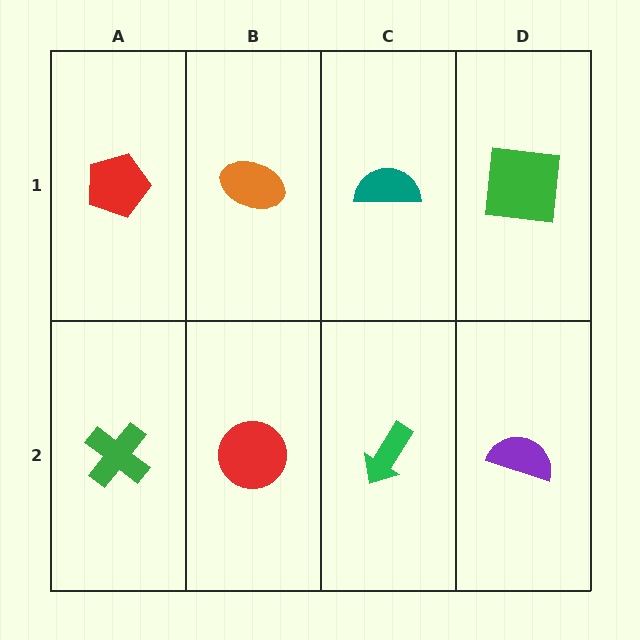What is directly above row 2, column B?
An orange ellipse.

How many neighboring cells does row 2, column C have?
3.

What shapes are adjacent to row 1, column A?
A green cross (row 2, column A), an orange ellipse (row 1, column B).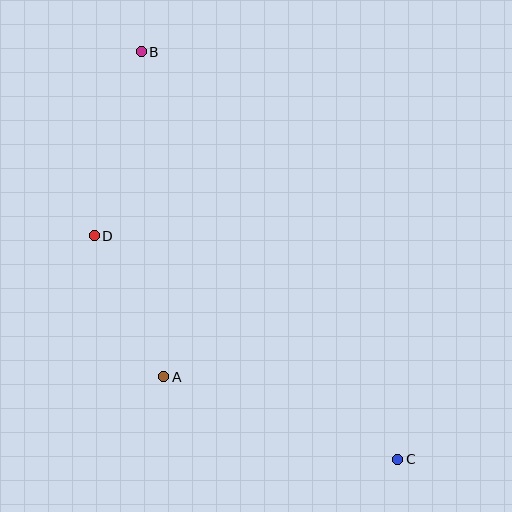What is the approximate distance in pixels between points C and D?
The distance between C and D is approximately 377 pixels.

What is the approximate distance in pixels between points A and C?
The distance between A and C is approximately 248 pixels.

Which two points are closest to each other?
Points A and D are closest to each other.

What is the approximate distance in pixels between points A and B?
The distance between A and B is approximately 326 pixels.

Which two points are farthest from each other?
Points B and C are farthest from each other.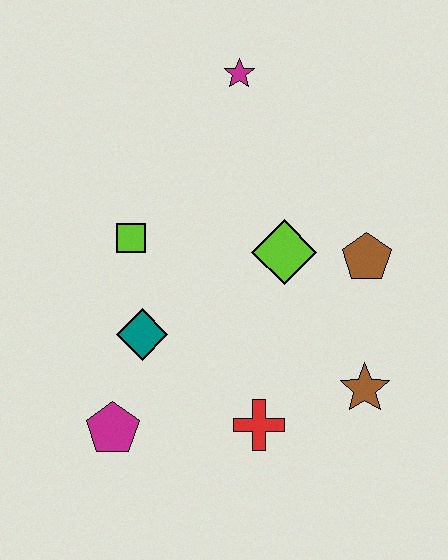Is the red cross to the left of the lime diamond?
Yes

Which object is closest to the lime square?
The teal diamond is closest to the lime square.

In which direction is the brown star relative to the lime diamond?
The brown star is below the lime diamond.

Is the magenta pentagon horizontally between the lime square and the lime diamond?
No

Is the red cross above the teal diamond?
No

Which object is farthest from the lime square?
The brown star is farthest from the lime square.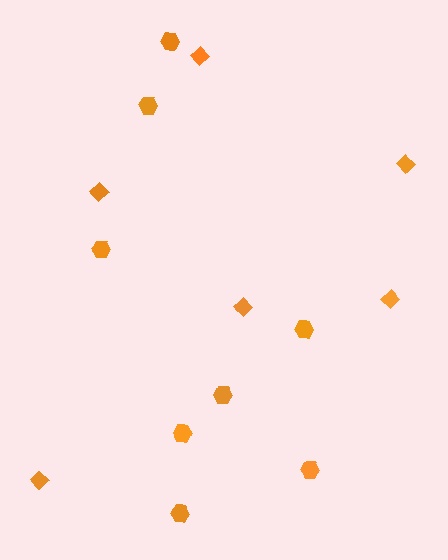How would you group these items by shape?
There are 2 groups: one group of diamonds (6) and one group of hexagons (8).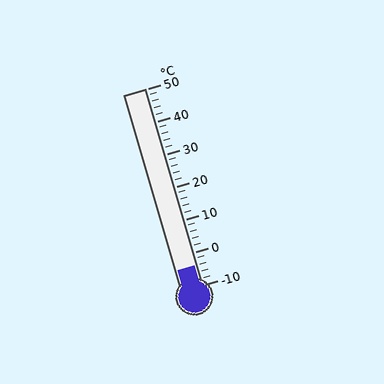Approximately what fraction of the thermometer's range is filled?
The thermometer is filled to approximately 10% of its range.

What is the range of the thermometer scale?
The thermometer scale ranges from -10°C to 50°C.